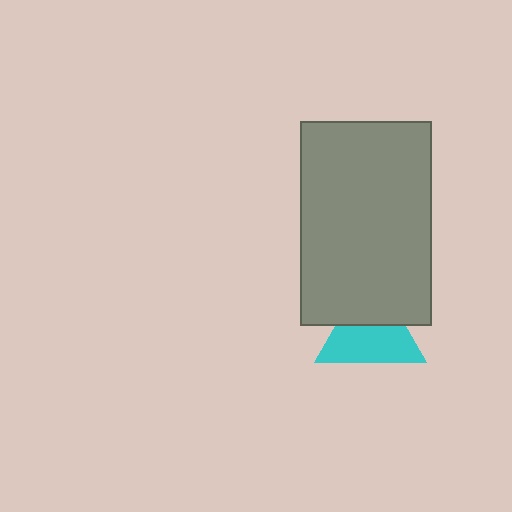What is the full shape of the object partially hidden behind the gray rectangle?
The partially hidden object is a cyan triangle.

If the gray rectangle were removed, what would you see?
You would see the complete cyan triangle.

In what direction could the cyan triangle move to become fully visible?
The cyan triangle could move down. That would shift it out from behind the gray rectangle entirely.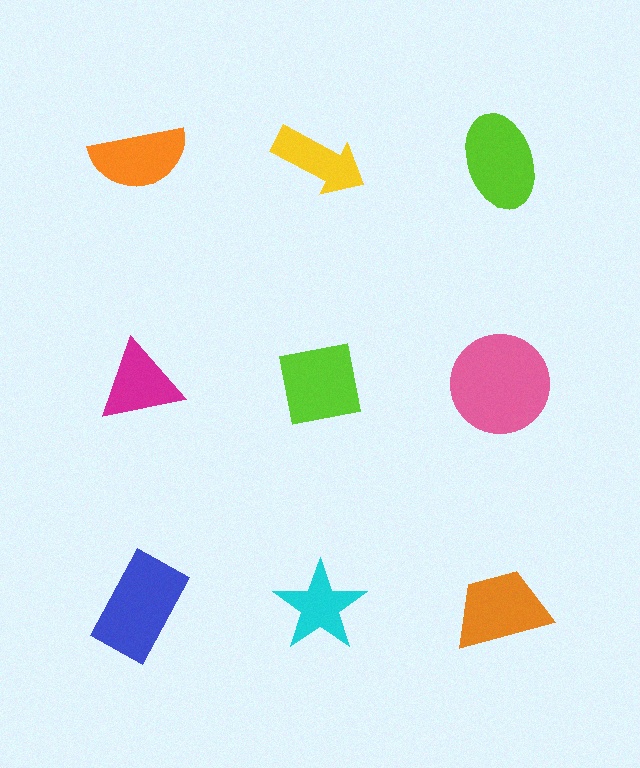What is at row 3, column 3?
An orange trapezoid.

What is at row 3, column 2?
A cyan star.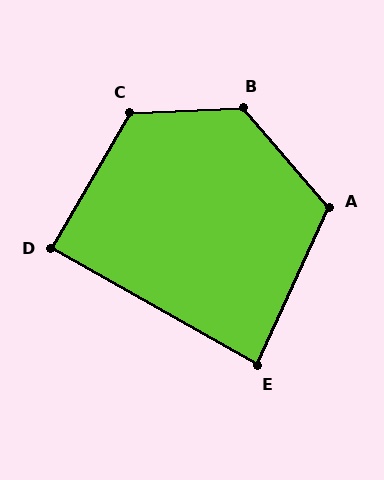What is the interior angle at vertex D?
Approximately 89 degrees (approximately right).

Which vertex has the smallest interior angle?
E, at approximately 85 degrees.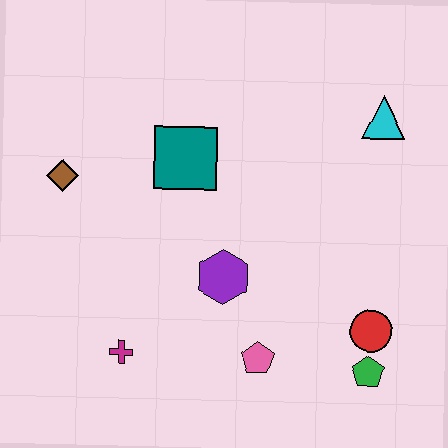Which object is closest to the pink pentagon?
The purple hexagon is closest to the pink pentagon.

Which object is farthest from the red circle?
The brown diamond is farthest from the red circle.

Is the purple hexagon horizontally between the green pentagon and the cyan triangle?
No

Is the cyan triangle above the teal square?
Yes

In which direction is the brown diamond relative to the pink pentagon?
The brown diamond is to the left of the pink pentagon.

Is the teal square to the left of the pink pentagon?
Yes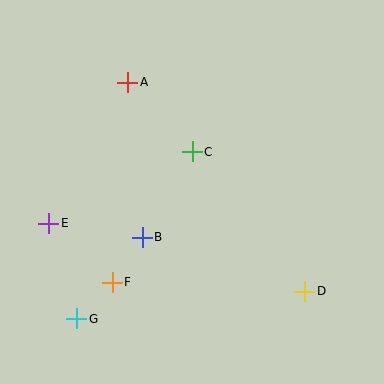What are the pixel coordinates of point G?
Point G is at (77, 319).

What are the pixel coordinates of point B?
Point B is at (142, 237).